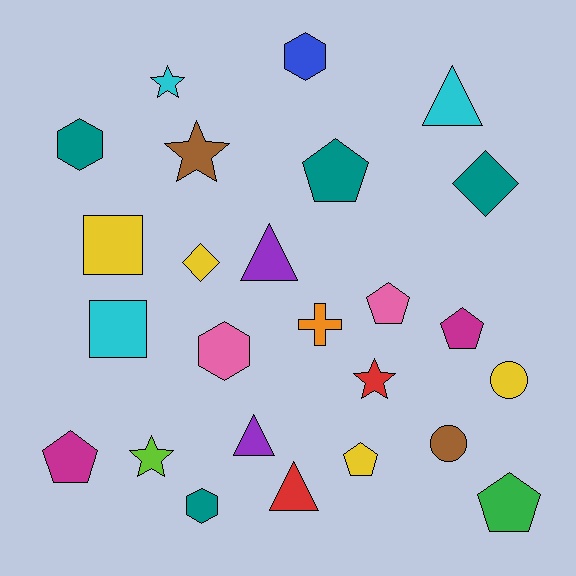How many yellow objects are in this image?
There are 4 yellow objects.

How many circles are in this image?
There are 2 circles.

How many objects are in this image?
There are 25 objects.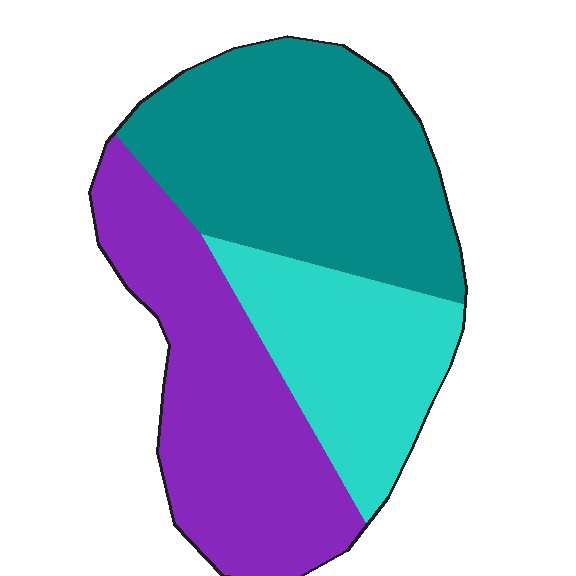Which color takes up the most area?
Teal, at roughly 40%.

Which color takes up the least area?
Cyan, at roughly 25%.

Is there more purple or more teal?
Teal.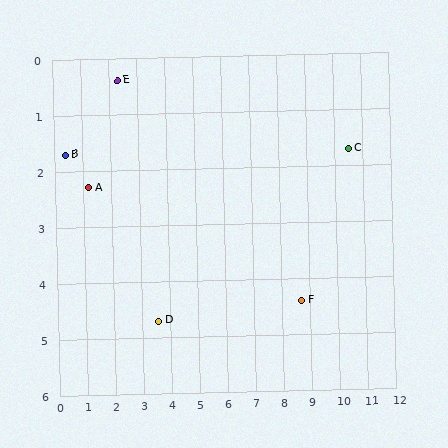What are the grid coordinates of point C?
Point C is at approximately (10.5, 1.7).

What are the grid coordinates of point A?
Point A is at approximately (1.2, 2.3).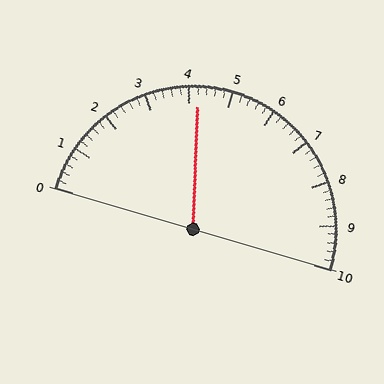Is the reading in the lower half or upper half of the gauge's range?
The reading is in the lower half of the range (0 to 10).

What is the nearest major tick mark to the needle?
The nearest major tick mark is 4.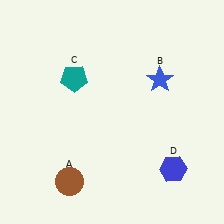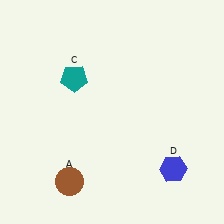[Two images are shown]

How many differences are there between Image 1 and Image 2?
There is 1 difference between the two images.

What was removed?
The blue star (B) was removed in Image 2.